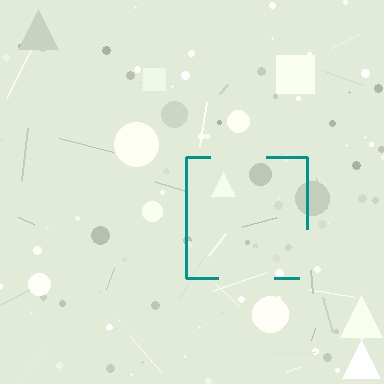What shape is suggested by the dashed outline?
The dashed outline suggests a square.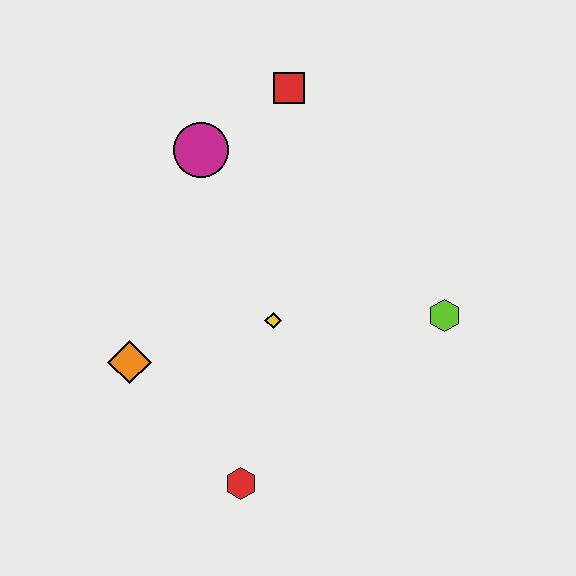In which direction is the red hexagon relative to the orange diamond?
The red hexagon is below the orange diamond.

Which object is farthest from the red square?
The red hexagon is farthest from the red square.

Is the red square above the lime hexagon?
Yes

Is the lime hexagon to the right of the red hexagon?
Yes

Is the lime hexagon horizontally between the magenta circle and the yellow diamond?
No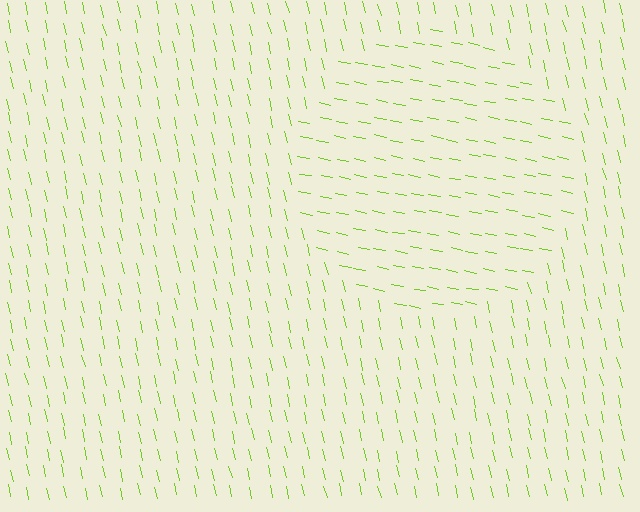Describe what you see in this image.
The image is filled with small lime line segments. A circle region in the image has lines oriented differently from the surrounding lines, creating a visible texture boundary.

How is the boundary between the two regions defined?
The boundary is defined purely by a change in line orientation (approximately 66 degrees difference). All lines are the same color and thickness.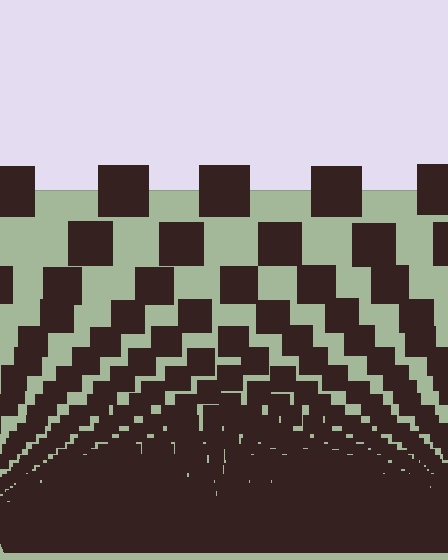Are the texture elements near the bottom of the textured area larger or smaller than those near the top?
Smaller. The gradient is inverted — elements near the bottom are smaller and denser.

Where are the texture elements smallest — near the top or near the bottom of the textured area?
Near the bottom.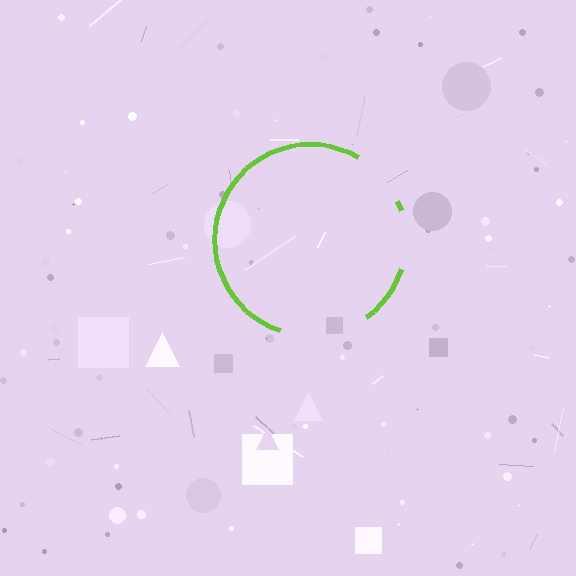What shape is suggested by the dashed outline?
The dashed outline suggests a circle.